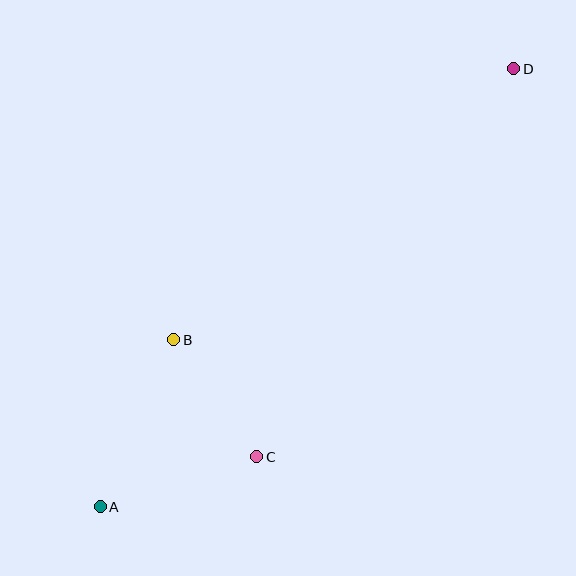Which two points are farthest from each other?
Points A and D are farthest from each other.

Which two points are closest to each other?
Points B and C are closest to each other.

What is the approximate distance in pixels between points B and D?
The distance between B and D is approximately 435 pixels.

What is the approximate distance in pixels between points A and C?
The distance between A and C is approximately 164 pixels.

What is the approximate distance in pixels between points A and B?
The distance between A and B is approximately 183 pixels.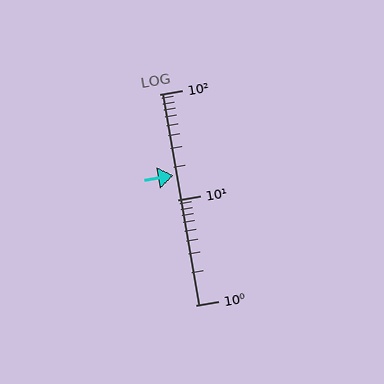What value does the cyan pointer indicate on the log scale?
The pointer indicates approximately 17.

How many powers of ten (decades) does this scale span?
The scale spans 2 decades, from 1 to 100.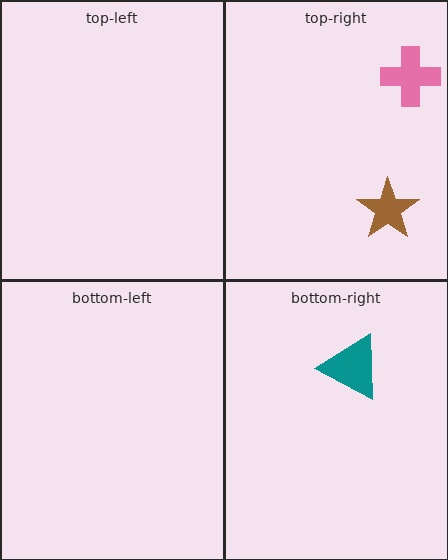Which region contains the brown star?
The top-right region.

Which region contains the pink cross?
The top-right region.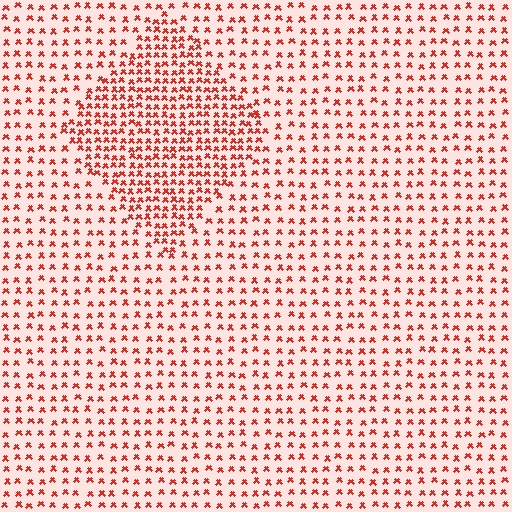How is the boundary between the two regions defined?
The boundary is defined by a change in element density (approximately 2.0x ratio). All elements are the same color, size, and shape.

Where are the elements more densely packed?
The elements are more densely packed inside the diamond boundary.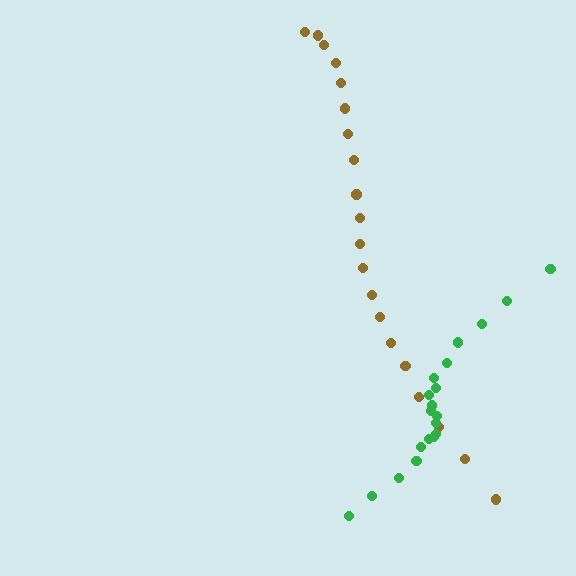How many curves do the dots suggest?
There are 2 distinct paths.